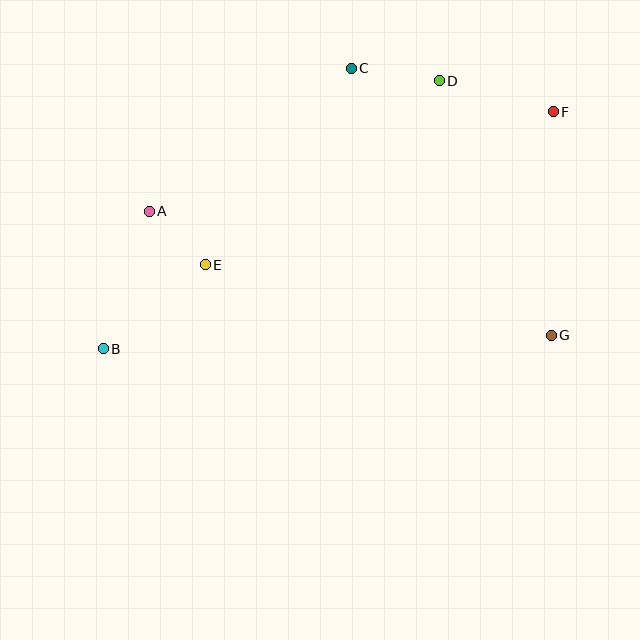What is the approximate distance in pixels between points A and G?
The distance between A and G is approximately 420 pixels.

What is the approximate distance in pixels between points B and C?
The distance between B and C is approximately 375 pixels.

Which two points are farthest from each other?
Points B and F are farthest from each other.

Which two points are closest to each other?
Points A and E are closest to each other.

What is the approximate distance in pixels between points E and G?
The distance between E and G is approximately 353 pixels.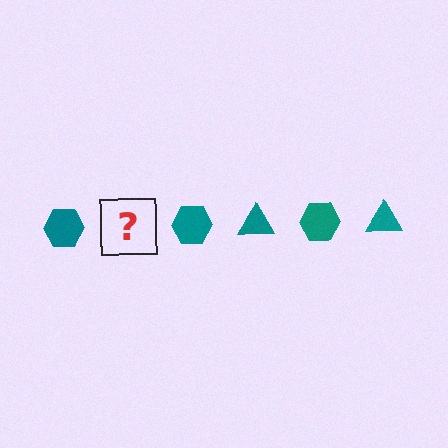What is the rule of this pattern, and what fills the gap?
The rule is that the pattern cycles through hexagon, triangle shapes in teal. The gap should be filled with a teal triangle.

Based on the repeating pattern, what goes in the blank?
The blank should be a teal triangle.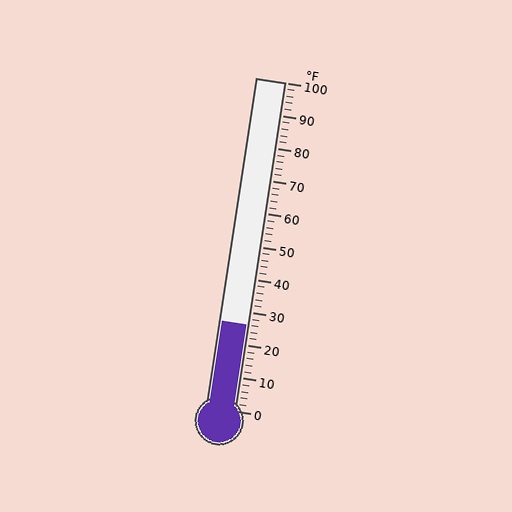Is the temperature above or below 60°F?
The temperature is below 60°F.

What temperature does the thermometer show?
The thermometer shows approximately 26°F.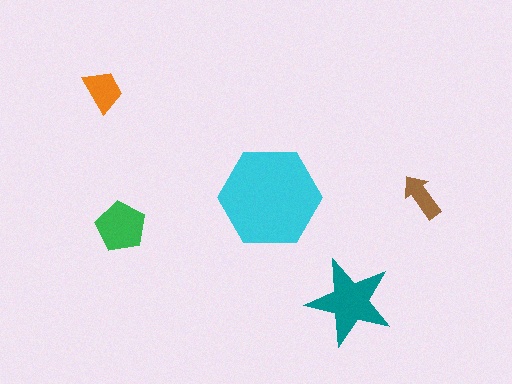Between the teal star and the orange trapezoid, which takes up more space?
The teal star.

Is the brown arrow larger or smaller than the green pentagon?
Smaller.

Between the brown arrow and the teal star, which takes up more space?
The teal star.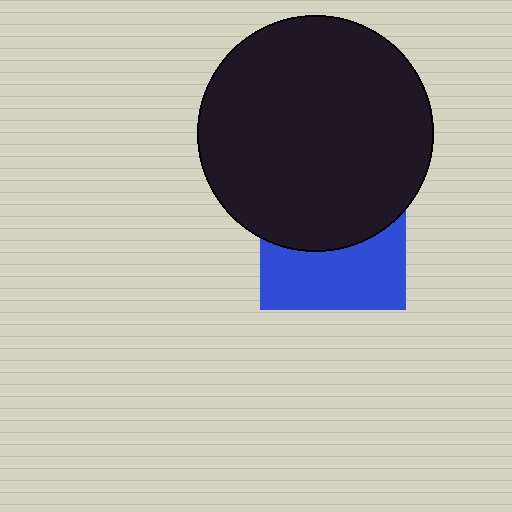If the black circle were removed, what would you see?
You would see the complete blue square.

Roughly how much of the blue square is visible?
About half of it is visible (roughly 46%).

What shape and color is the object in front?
The object in front is a black circle.